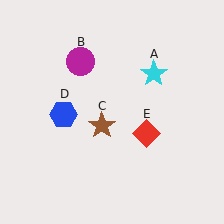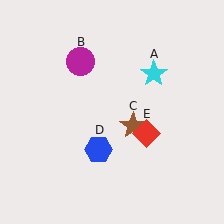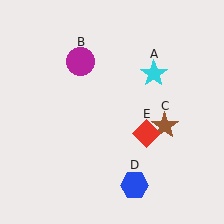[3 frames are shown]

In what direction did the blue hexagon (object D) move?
The blue hexagon (object D) moved down and to the right.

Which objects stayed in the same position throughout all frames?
Cyan star (object A) and magenta circle (object B) and red diamond (object E) remained stationary.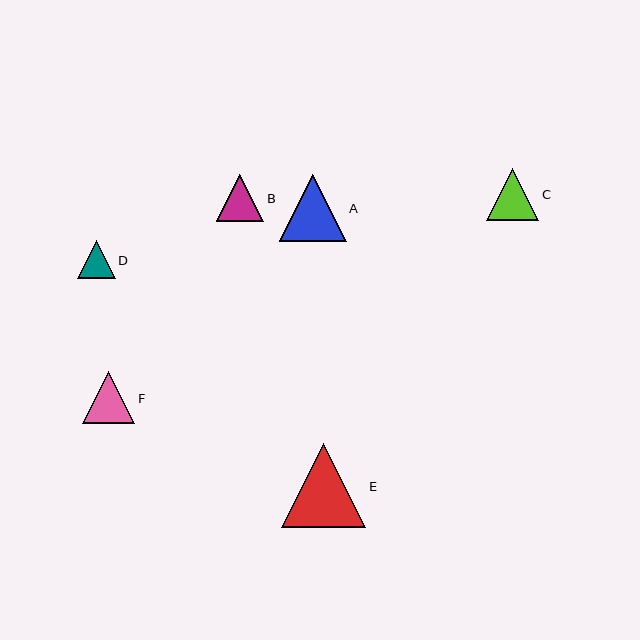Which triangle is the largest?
Triangle E is the largest with a size of approximately 84 pixels.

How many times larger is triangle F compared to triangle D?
Triangle F is approximately 1.4 times the size of triangle D.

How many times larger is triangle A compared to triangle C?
Triangle A is approximately 1.3 times the size of triangle C.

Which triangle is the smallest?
Triangle D is the smallest with a size of approximately 38 pixels.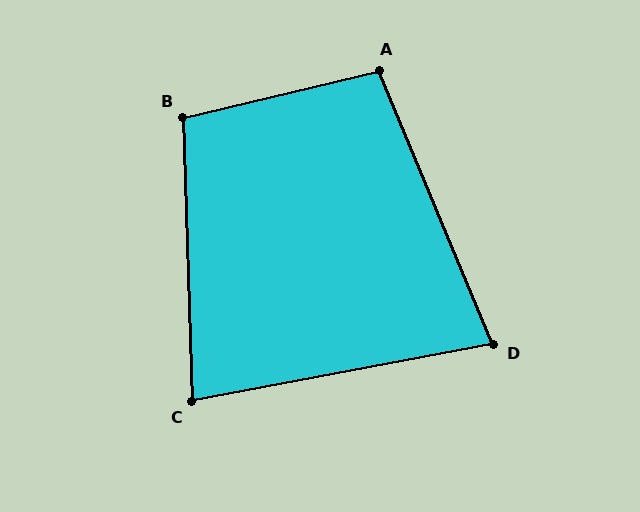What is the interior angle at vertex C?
Approximately 81 degrees (acute).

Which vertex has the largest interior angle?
B, at approximately 102 degrees.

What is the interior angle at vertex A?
Approximately 99 degrees (obtuse).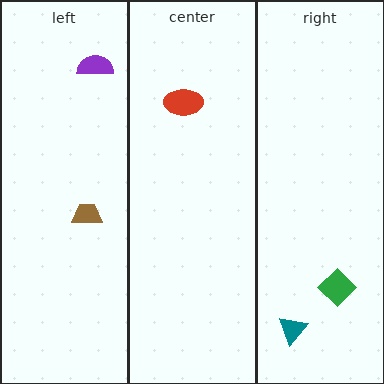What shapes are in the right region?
The teal triangle, the green diamond.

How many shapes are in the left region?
2.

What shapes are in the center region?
The red ellipse.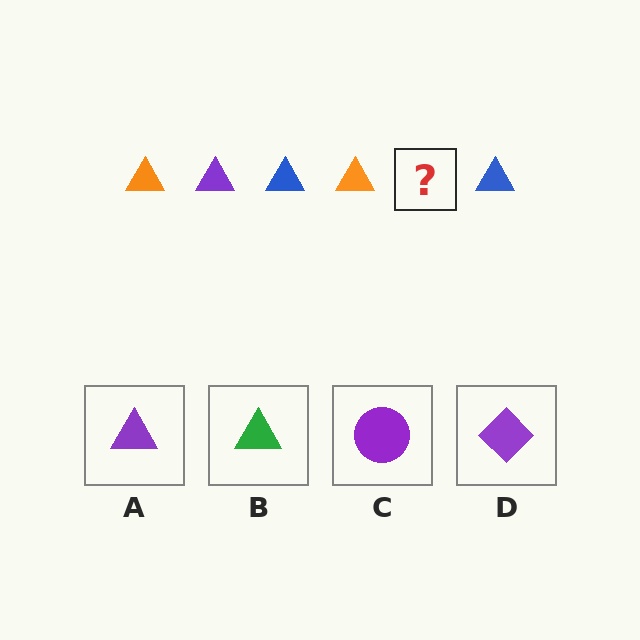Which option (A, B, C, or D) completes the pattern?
A.